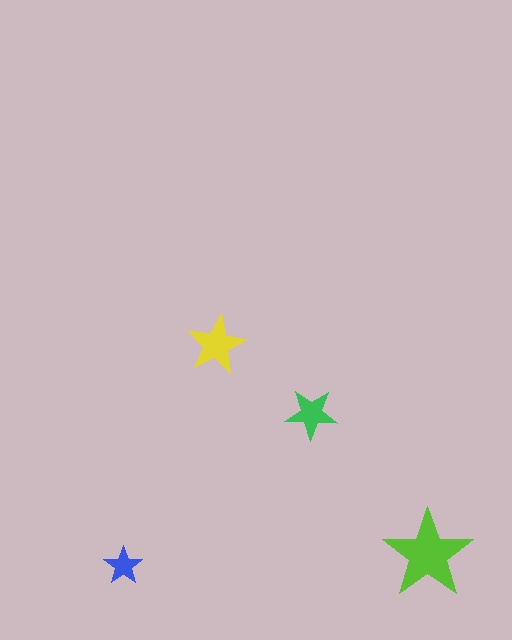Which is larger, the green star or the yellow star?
The yellow one.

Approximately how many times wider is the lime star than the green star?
About 1.5 times wider.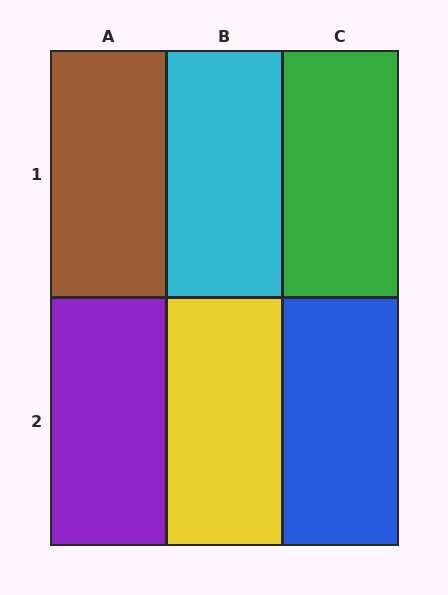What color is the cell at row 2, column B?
Yellow.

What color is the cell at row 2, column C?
Blue.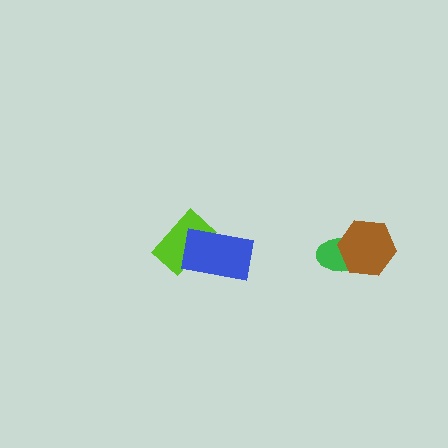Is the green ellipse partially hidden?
Yes, it is partially covered by another shape.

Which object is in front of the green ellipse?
The brown hexagon is in front of the green ellipse.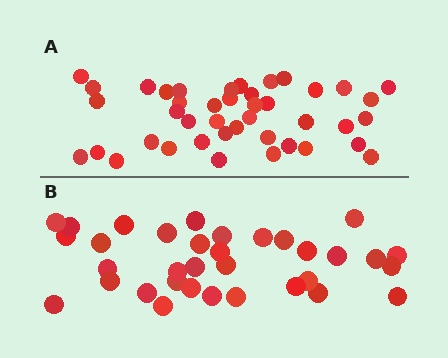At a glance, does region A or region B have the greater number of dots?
Region A (the top region) has more dots.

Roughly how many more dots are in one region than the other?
Region A has roughly 8 or so more dots than region B.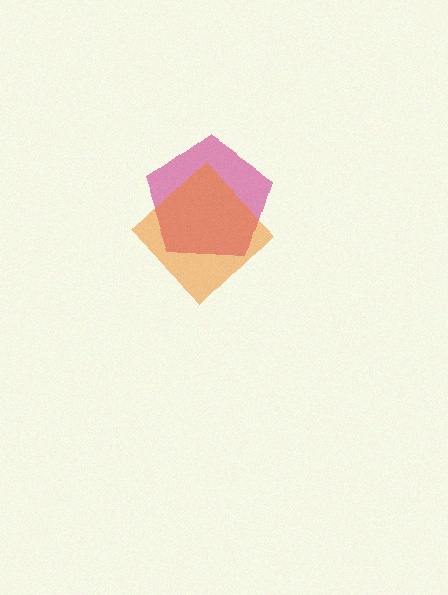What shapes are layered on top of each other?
The layered shapes are: a magenta pentagon, an orange diamond.